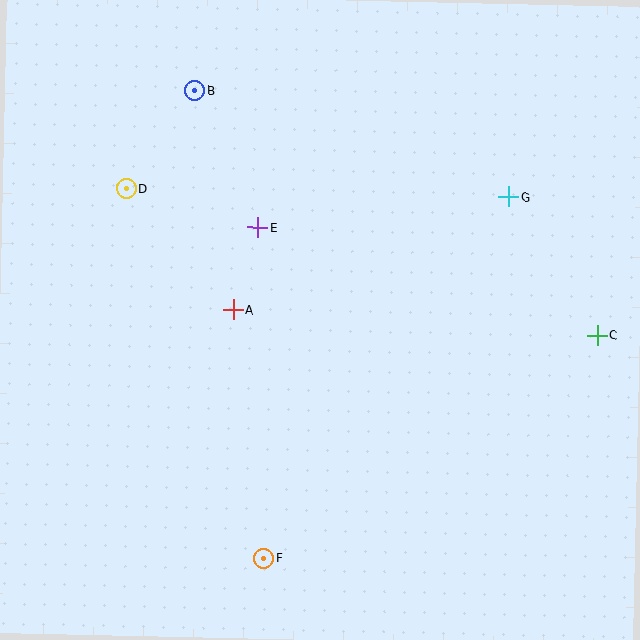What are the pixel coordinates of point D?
Point D is at (126, 188).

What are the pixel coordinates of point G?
Point G is at (509, 197).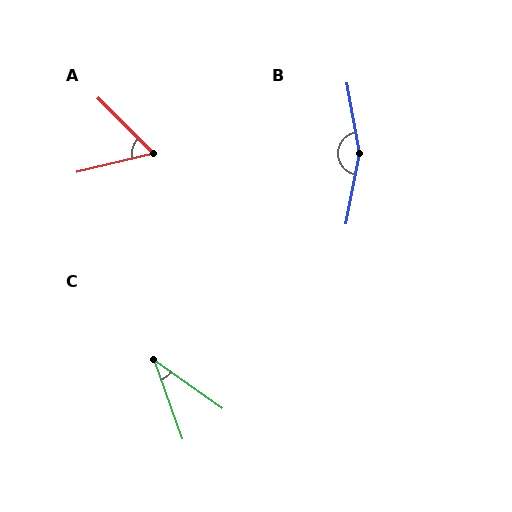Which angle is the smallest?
C, at approximately 35 degrees.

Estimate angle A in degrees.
Approximately 59 degrees.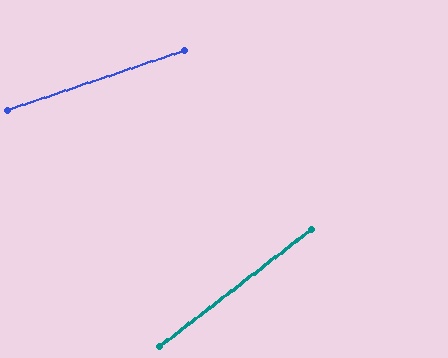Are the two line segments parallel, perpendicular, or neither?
Neither parallel nor perpendicular — they differ by about 19°.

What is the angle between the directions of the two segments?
Approximately 19 degrees.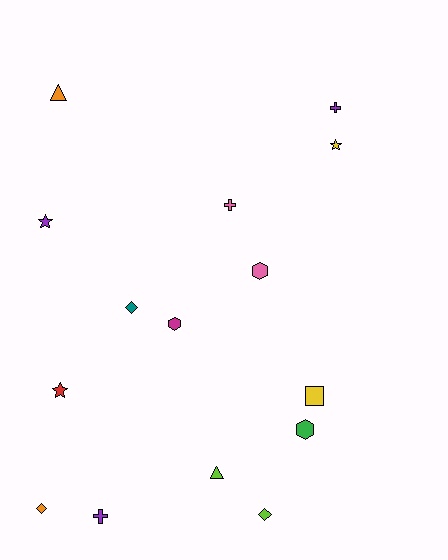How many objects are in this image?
There are 15 objects.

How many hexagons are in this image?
There are 3 hexagons.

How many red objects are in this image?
There is 1 red object.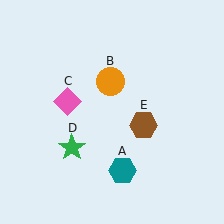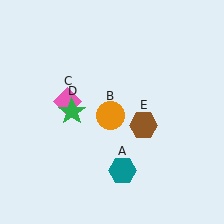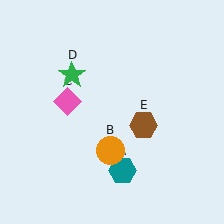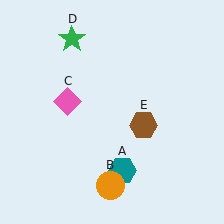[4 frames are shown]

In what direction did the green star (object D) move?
The green star (object D) moved up.